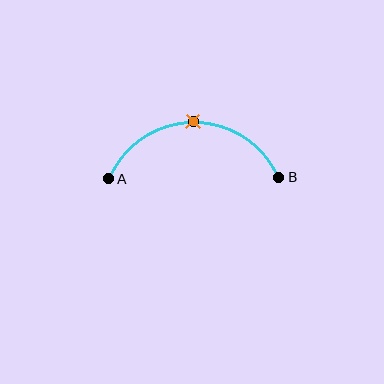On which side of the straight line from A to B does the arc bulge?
The arc bulges above the straight line connecting A and B.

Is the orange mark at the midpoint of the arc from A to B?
Yes. The orange mark lies on the arc at equal arc-length from both A and B — it is the arc midpoint.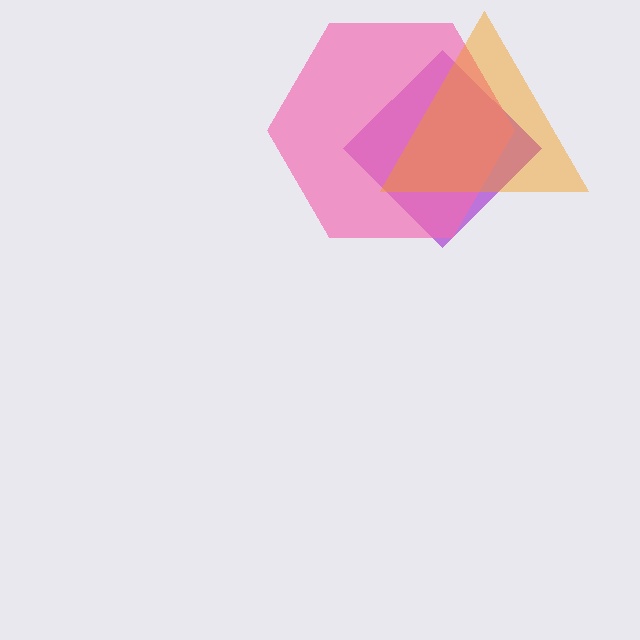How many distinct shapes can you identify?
There are 3 distinct shapes: a purple diamond, a pink hexagon, an orange triangle.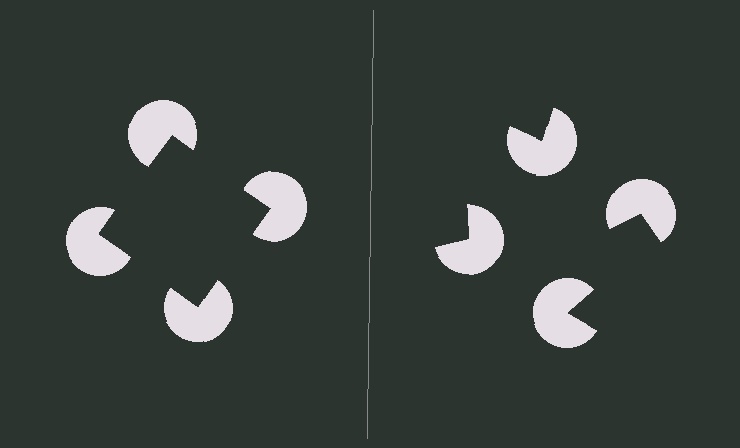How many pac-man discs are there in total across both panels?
8 — 4 on each side.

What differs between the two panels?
The pac-man discs are positioned identically on both sides; only the wedge orientations differ. On the left they align to a square; on the right they are misaligned.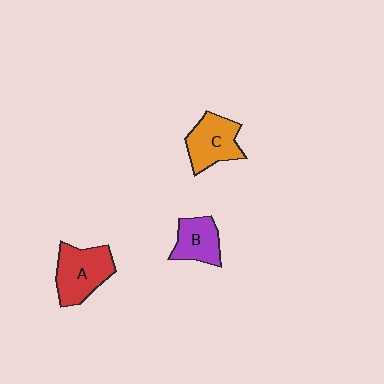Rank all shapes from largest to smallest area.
From largest to smallest: A (red), C (orange), B (purple).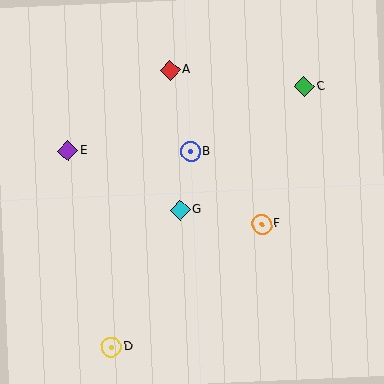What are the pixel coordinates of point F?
Point F is at (262, 224).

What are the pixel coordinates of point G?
Point G is at (180, 210).